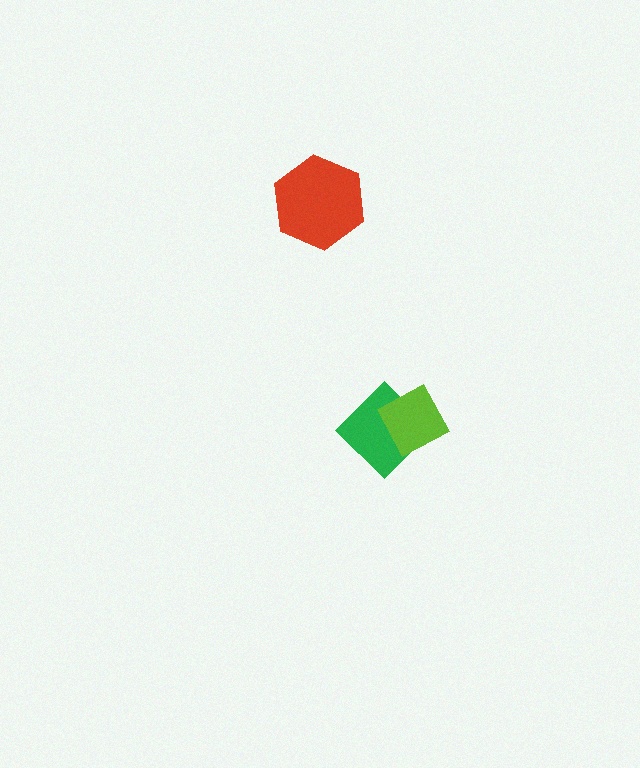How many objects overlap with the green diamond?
1 object overlaps with the green diamond.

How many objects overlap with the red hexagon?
0 objects overlap with the red hexagon.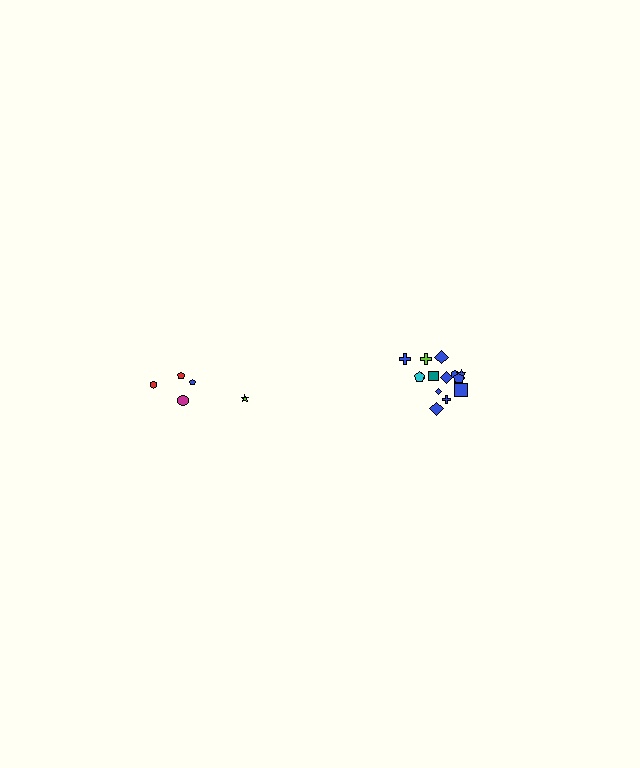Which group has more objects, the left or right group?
The right group.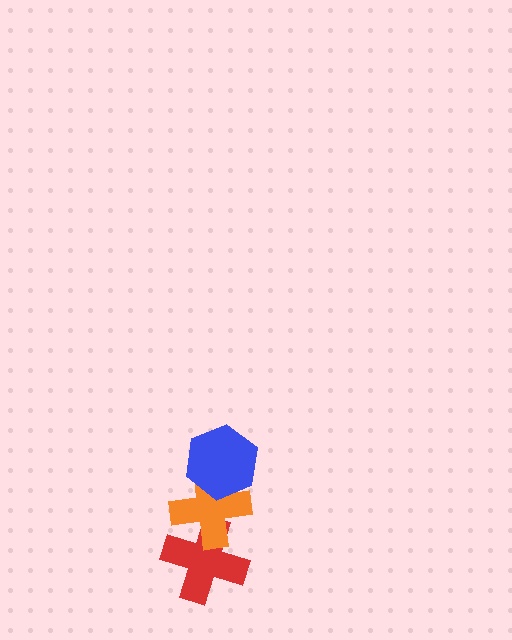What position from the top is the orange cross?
The orange cross is 2nd from the top.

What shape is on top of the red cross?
The orange cross is on top of the red cross.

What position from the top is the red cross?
The red cross is 3rd from the top.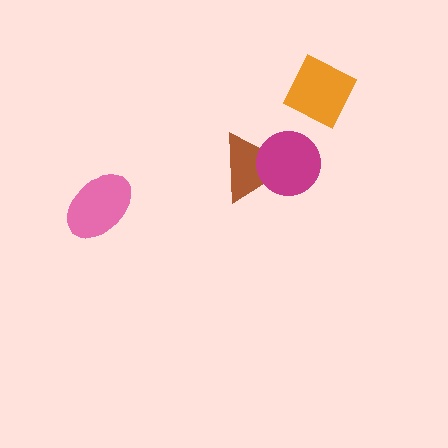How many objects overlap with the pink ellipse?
0 objects overlap with the pink ellipse.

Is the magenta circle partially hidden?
No, no other shape covers it.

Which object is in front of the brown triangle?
The magenta circle is in front of the brown triangle.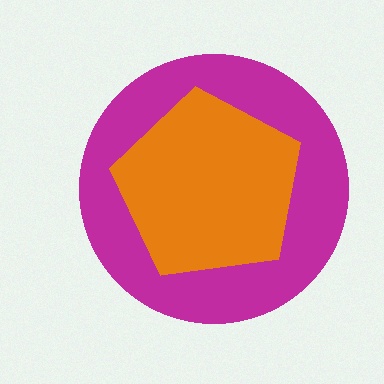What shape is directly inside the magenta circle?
The orange pentagon.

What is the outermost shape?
The magenta circle.